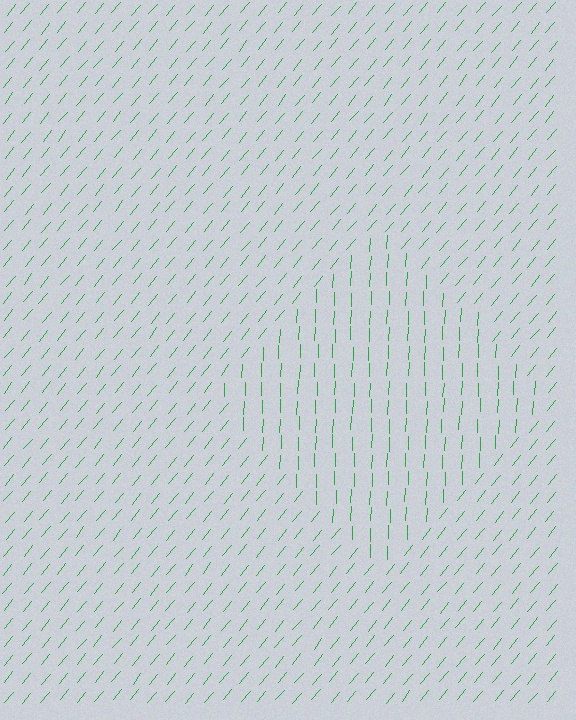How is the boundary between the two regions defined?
The boundary is defined purely by a change in line orientation (approximately 37 degrees difference). All lines are the same color and thickness.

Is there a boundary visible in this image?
Yes, there is a texture boundary formed by a change in line orientation.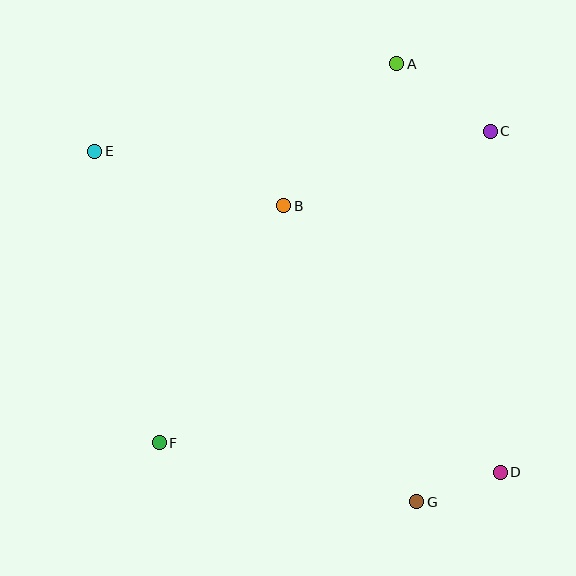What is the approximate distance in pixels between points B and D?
The distance between B and D is approximately 344 pixels.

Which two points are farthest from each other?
Points D and E are farthest from each other.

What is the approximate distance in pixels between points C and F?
The distance between C and F is approximately 455 pixels.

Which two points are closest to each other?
Points D and G are closest to each other.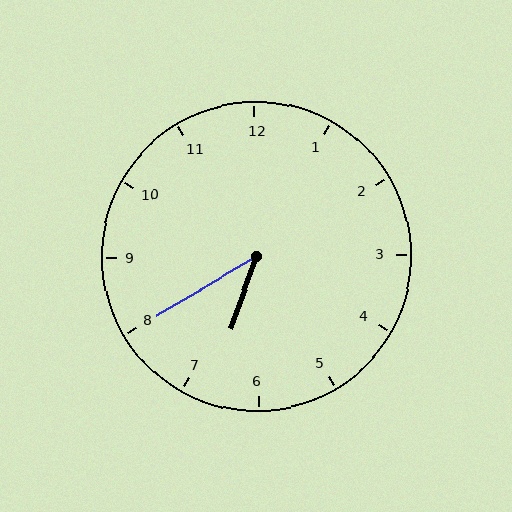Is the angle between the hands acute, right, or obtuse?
It is acute.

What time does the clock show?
6:40.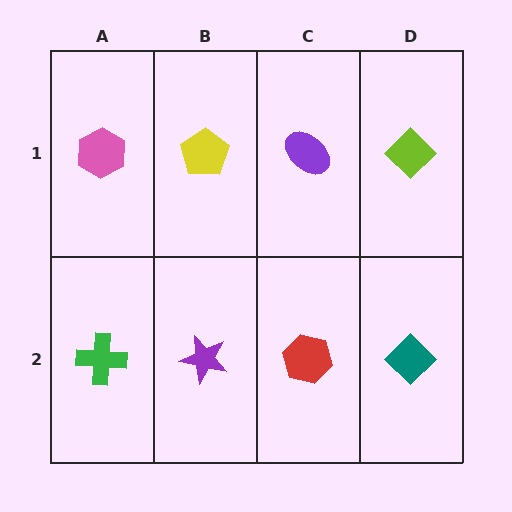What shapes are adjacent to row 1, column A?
A green cross (row 2, column A), a yellow pentagon (row 1, column B).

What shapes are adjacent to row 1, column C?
A red hexagon (row 2, column C), a yellow pentagon (row 1, column B), a lime diamond (row 1, column D).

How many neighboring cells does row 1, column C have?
3.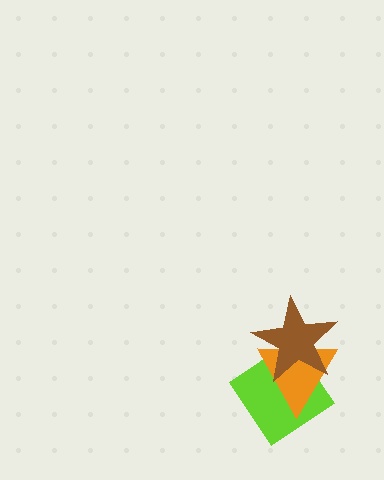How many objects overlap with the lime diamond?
2 objects overlap with the lime diamond.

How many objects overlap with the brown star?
2 objects overlap with the brown star.